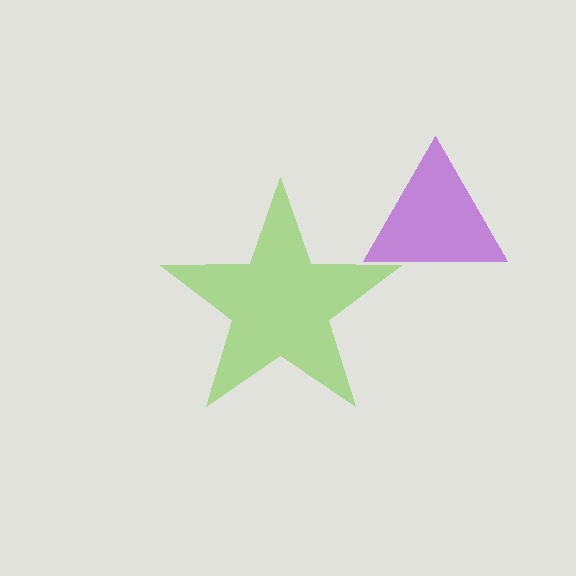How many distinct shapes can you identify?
There are 2 distinct shapes: a purple triangle, a lime star.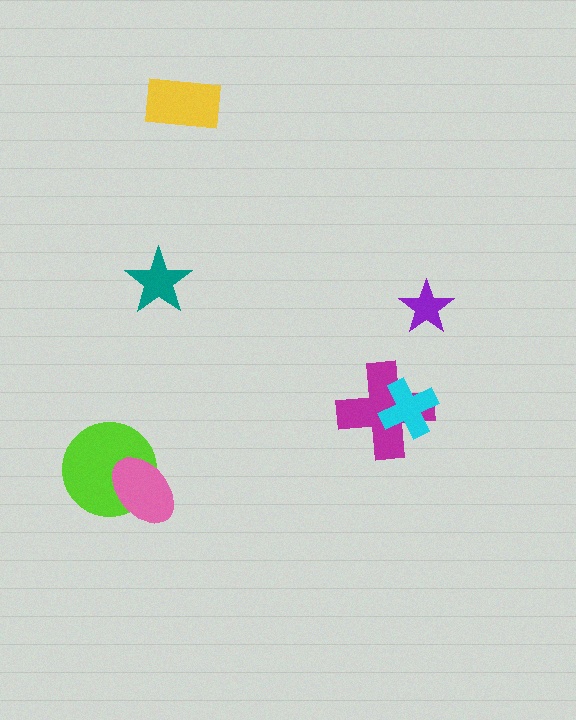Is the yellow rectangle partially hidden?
No, no other shape covers it.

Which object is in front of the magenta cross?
The cyan cross is in front of the magenta cross.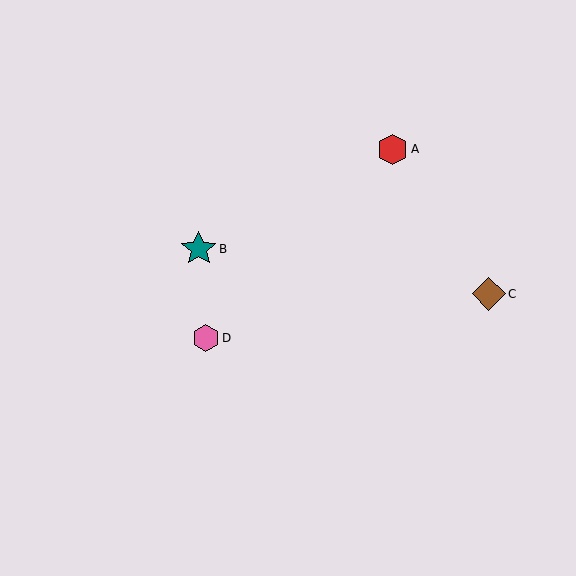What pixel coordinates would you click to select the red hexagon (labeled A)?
Click at (392, 149) to select the red hexagon A.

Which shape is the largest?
The teal star (labeled B) is the largest.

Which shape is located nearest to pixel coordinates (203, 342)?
The pink hexagon (labeled D) at (206, 338) is nearest to that location.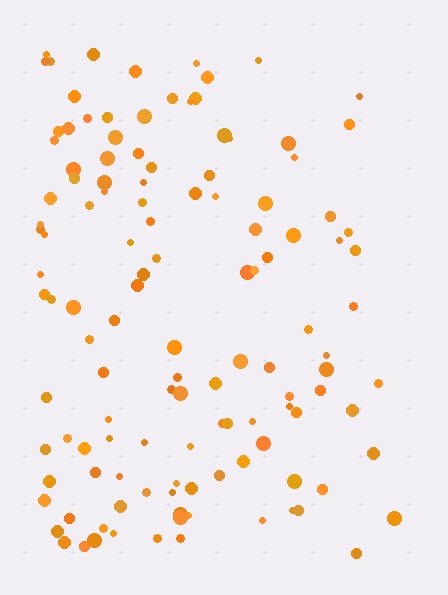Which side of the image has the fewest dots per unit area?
The right.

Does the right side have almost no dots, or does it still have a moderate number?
Still a moderate number, just noticeably fewer than the left.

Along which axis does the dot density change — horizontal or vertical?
Horizontal.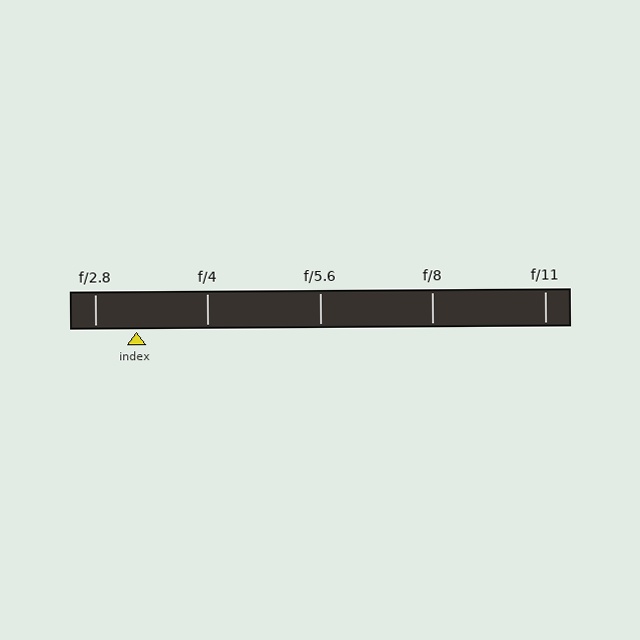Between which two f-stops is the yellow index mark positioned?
The index mark is between f/2.8 and f/4.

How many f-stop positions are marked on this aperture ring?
There are 5 f-stop positions marked.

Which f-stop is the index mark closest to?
The index mark is closest to f/2.8.